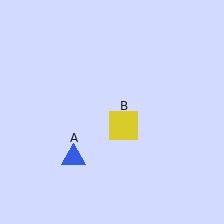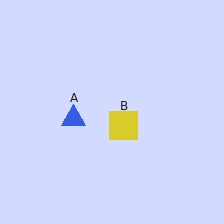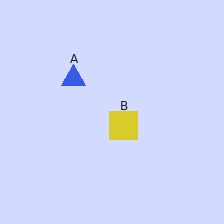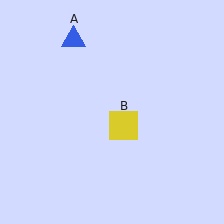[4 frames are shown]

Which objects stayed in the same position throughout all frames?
Yellow square (object B) remained stationary.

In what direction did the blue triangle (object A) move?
The blue triangle (object A) moved up.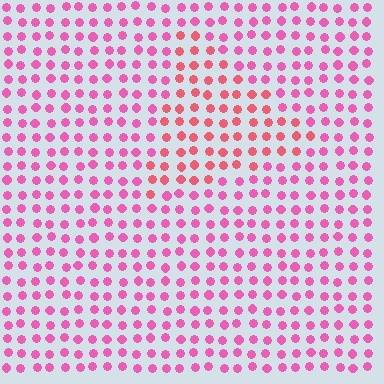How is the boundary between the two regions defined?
The boundary is defined purely by a slight shift in hue (about 28 degrees). Spacing, size, and orientation are identical on both sides.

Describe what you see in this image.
The image is filled with small pink elements in a uniform arrangement. A triangle-shaped region is visible where the elements are tinted to a slightly different hue, forming a subtle color boundary.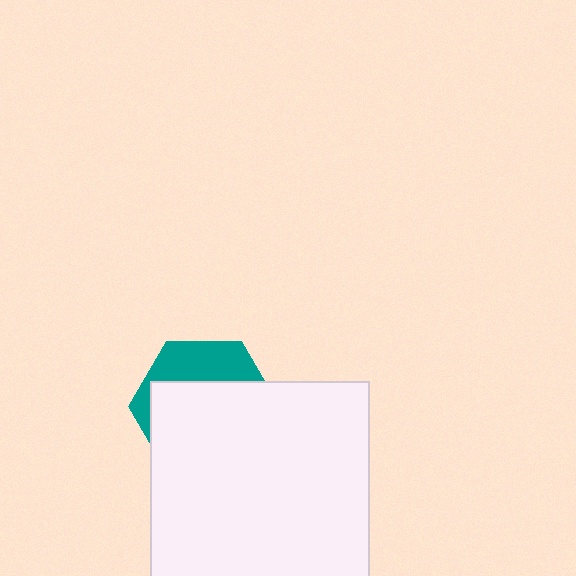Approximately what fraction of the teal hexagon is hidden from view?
Roughly 68% of the teal hexagon is hidden behind the white rectangle.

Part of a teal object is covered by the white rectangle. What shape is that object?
It is a hexagon.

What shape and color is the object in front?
The object in front is a white rectangle.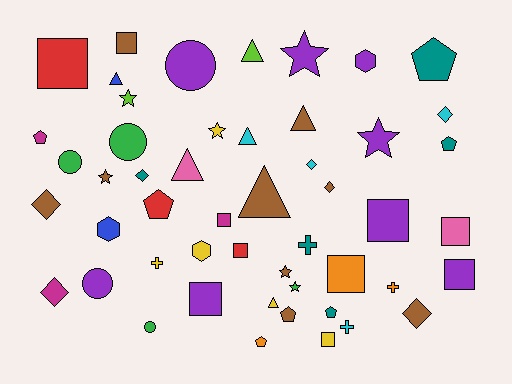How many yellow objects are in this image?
There are 5 yellow objects.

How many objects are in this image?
There are 50 objects.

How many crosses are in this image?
There are 4 crosses.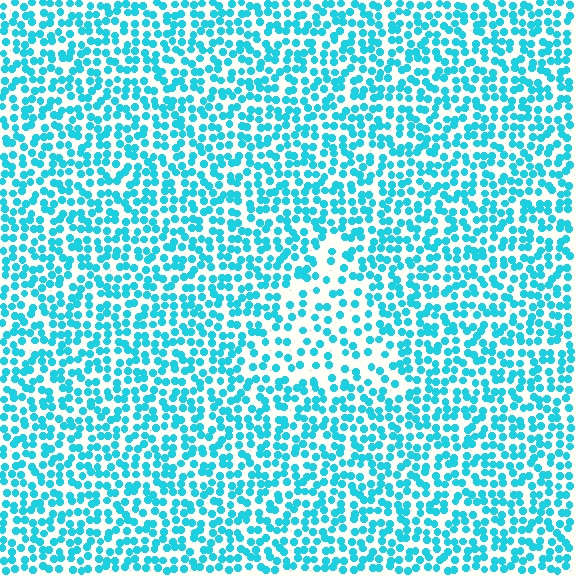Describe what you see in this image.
The image contains small cyan elements arranged at two different densities. A triangle-shaped region is visible where the elements are less densely packed than the surrounding area.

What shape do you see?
I see a triangle.